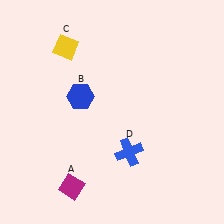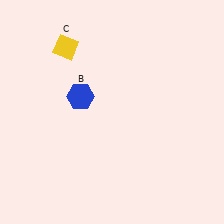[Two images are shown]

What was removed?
The blue cross (D), the magenta diamond (A) were removed in Image 2.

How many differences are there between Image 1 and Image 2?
There are 2 differences between the two images.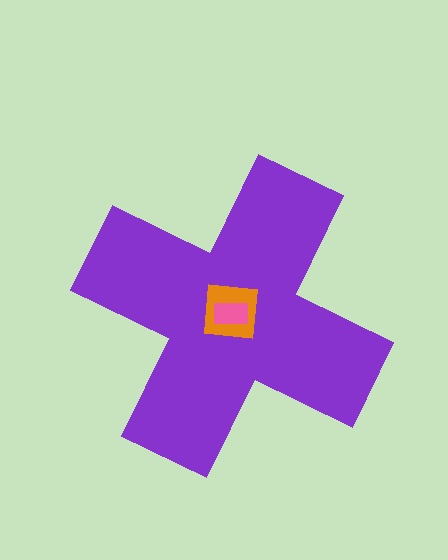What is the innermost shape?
The pink rectangle.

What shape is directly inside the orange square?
The pink rectangle.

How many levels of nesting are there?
3.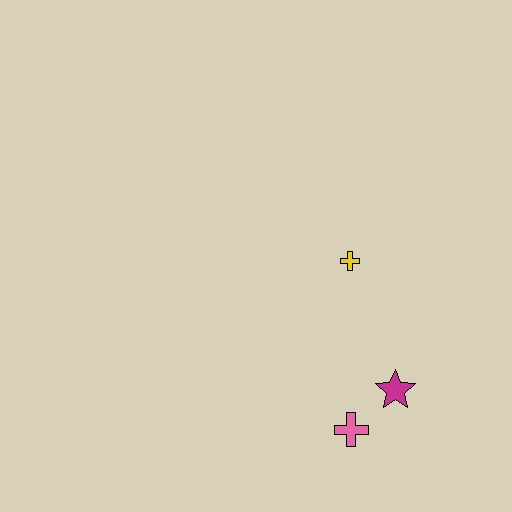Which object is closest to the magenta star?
The pink cross is closest to the magenta star.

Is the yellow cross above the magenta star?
Yes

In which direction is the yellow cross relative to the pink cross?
The yellow cross is above the pink cross.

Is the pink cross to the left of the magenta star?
Yes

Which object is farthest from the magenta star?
The yellow cross is farthest from the magenta star.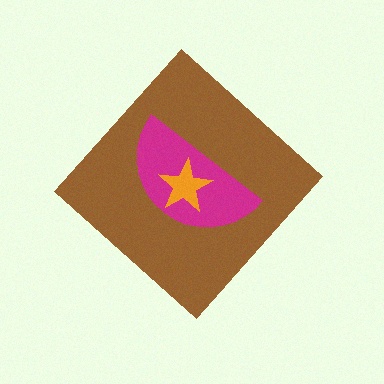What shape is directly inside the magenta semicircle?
The orange star.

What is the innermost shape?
The orange star.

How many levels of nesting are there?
3.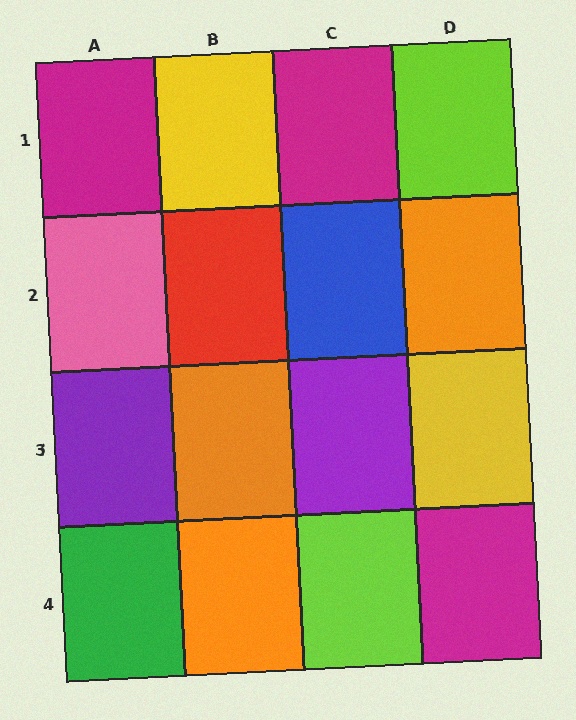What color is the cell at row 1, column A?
Magenta.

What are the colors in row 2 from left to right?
Pink, red, blue, orange.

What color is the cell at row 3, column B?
Orange.